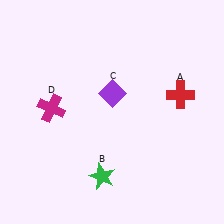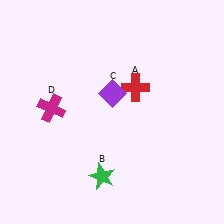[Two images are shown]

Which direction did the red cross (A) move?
The red cross (A) moved left.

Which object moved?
The red cross (A) moved left.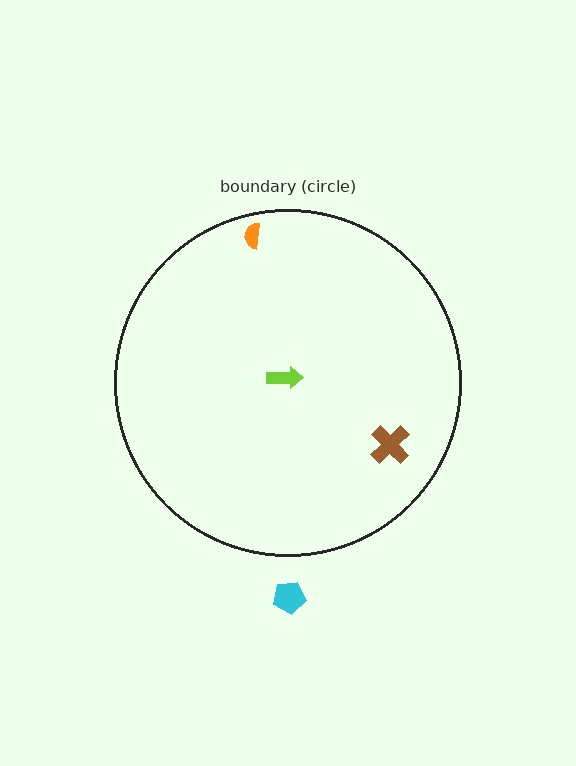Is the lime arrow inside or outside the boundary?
Inside.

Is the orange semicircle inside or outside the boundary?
Inside.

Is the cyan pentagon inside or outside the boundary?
Outside.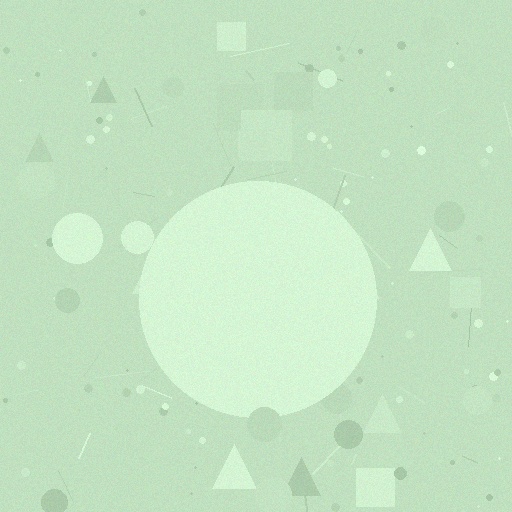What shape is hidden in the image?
A circle is hidden in the image.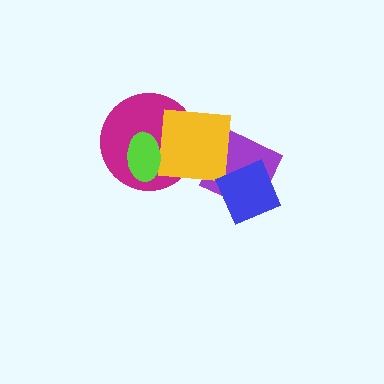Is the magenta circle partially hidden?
Yes, it is partially covered by another shape.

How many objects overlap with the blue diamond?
2 objects overlap with the blue diamond.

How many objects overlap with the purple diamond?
2 objects overlap with the purple diamond.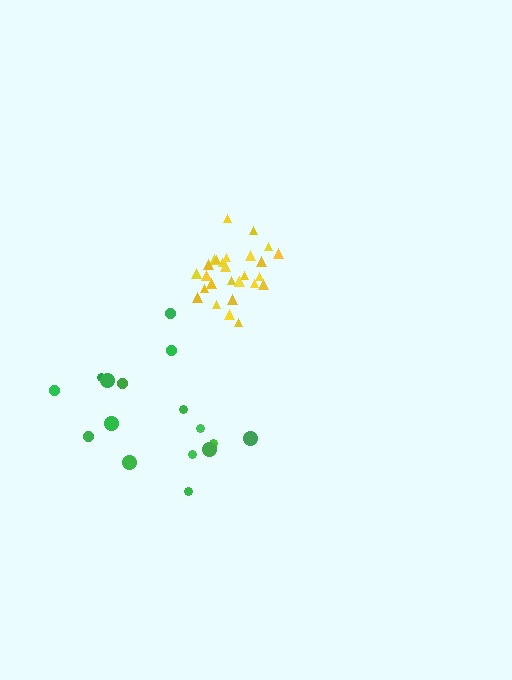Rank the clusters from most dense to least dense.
yellow, green.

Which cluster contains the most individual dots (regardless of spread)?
Yellow (28).